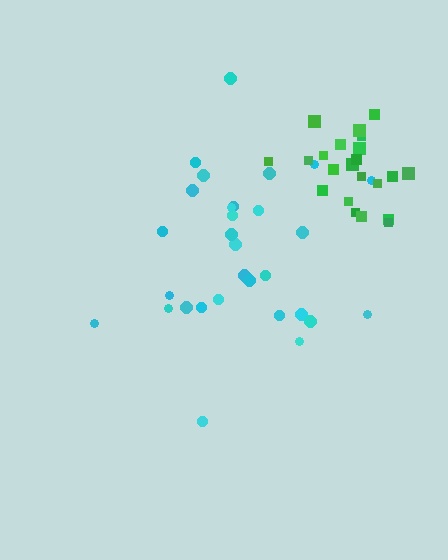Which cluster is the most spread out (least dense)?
Cyan.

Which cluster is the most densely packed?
Green.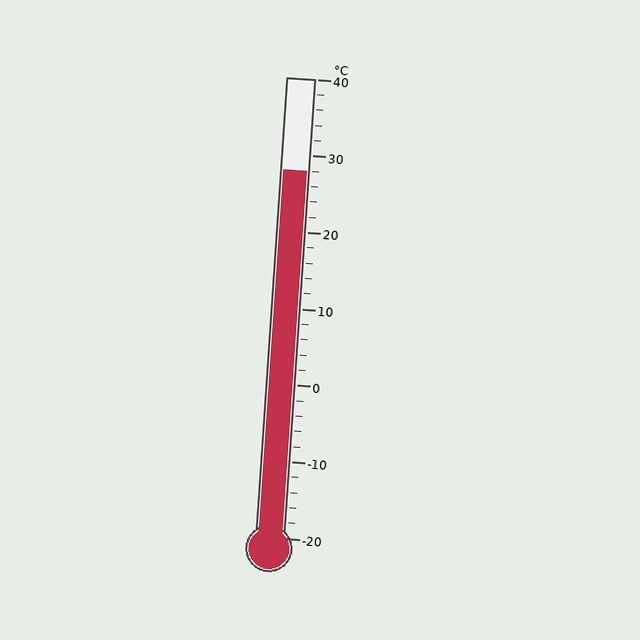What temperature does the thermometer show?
The thermometer shows approximately 28°C.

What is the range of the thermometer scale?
The thermometer scale ranges from -20°C to 40°C.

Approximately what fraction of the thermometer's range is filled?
The thermometer is filled to approximately 80% of its range.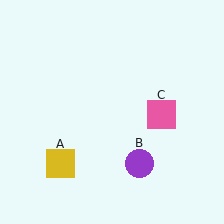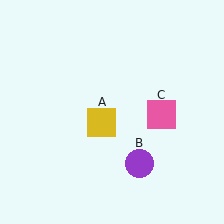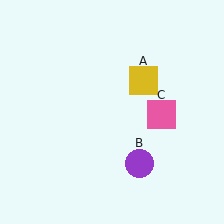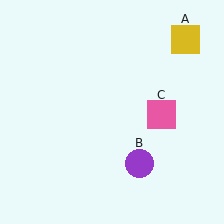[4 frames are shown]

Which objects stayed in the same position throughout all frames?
Purple circle (object B) and pink square (object C) remained stationary.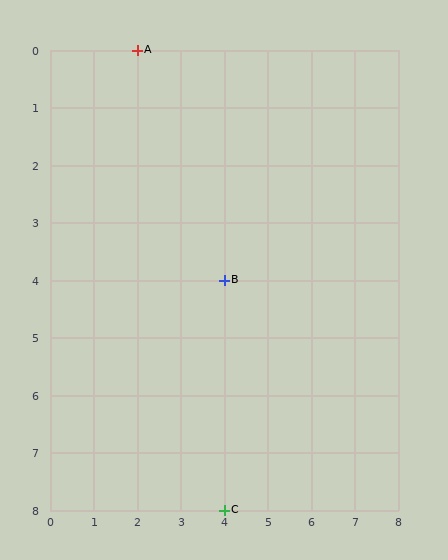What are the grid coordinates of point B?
Point B is at grid coordinates (4, 4).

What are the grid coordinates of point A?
Point A is at grid coordinates (2, 0).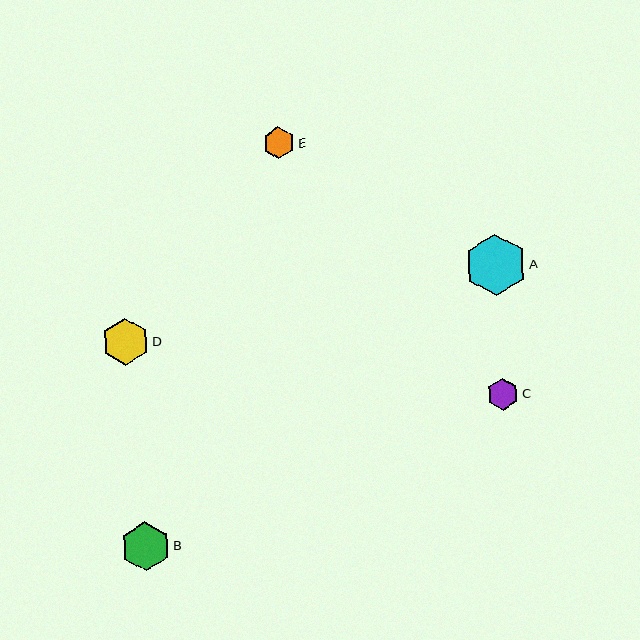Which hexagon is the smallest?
Hexagon E is the smallest with a size of approximately 32 pixels.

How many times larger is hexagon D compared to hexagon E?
Hexagon D is approximately 1.5 times the size of hexagon E.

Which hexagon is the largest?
Hexagon A is the largest with a size of approximately 61 pixels.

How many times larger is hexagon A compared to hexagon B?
Hexagon A is approximately 1.3 times the size of hexagon B.